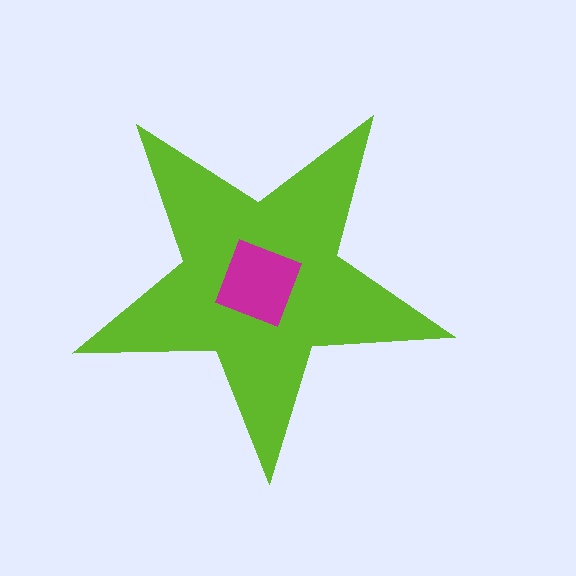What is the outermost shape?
The lime star.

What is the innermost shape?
The magenta diamond.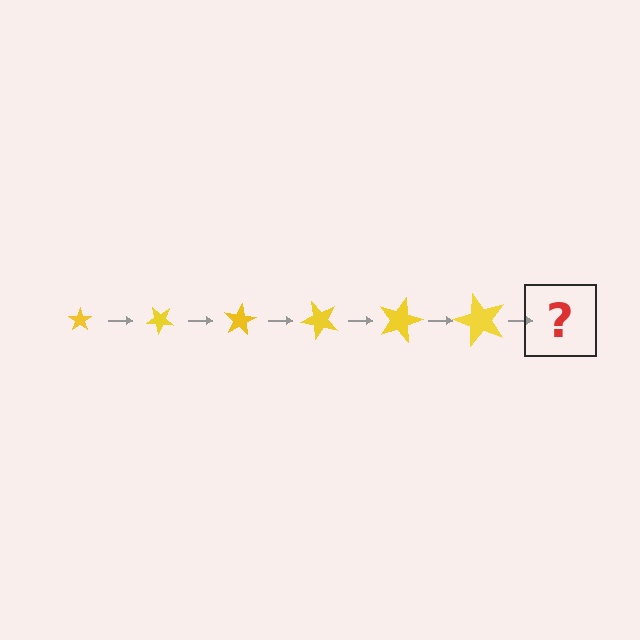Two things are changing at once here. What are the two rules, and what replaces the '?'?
The two rules are that the star grows larger each step and it rotates 40 degrees each step. The '?' should be a star, larger than the previous one and rotated 240 degrees from the start.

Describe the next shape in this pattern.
It should be a star, larger than the previous one and rotated 240 degrees from the start.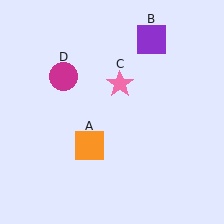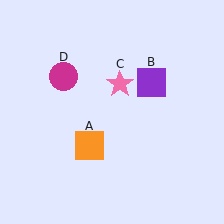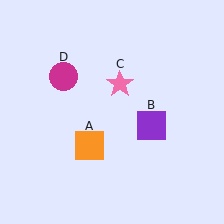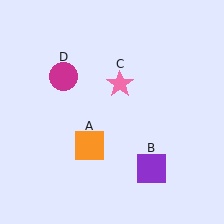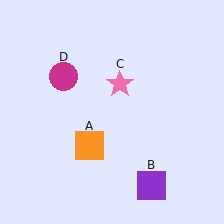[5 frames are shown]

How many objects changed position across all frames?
1 object changed position: purple square (object B).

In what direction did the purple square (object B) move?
The purple square (object B) moved down.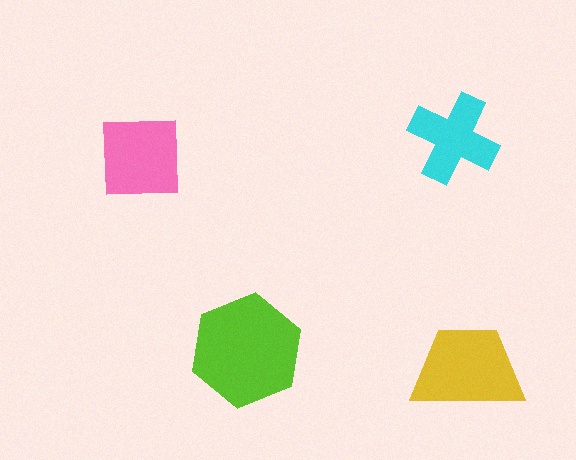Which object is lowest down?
The yellow trapezoid is bottommost.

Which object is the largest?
The lime hexagon.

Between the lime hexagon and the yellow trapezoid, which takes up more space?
The lime hexagon.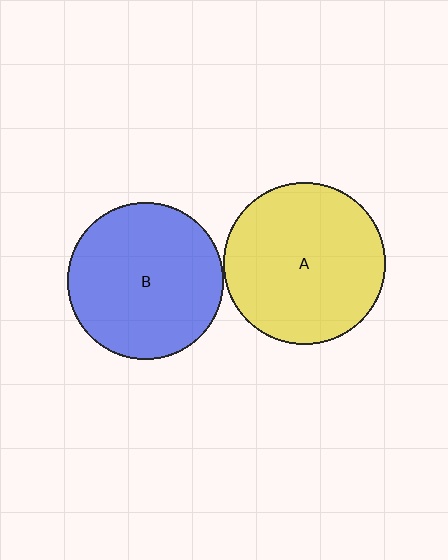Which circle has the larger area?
Circle A (yellow).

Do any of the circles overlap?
No, none of the circles overlap.